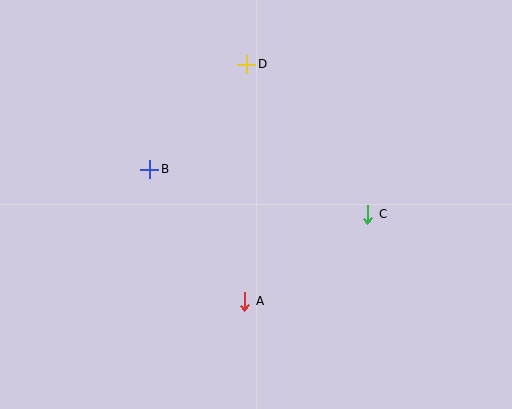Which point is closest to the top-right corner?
Point C is closest to the top-right corner.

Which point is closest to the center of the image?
Point A at (245, 301) is closest to the center.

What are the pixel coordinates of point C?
Point C is at (368, 214).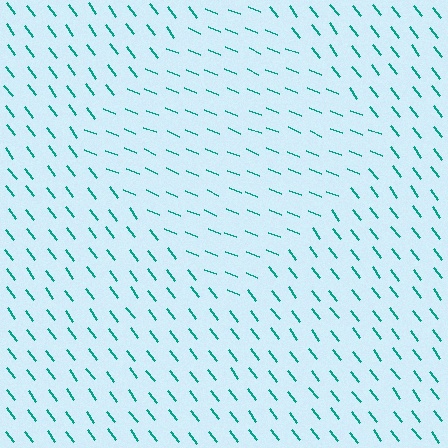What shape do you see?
I see a diamond.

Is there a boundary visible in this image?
Yes, there is a texture boundary formed by a change in line orientation.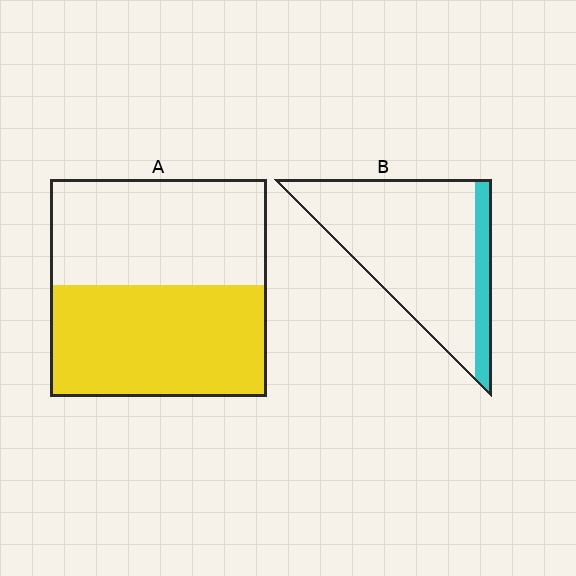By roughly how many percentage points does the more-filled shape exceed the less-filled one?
By roughly 35 percentage points (A over B).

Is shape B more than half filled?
No.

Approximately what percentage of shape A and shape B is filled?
A is approximately 50% and B is approximately 15%.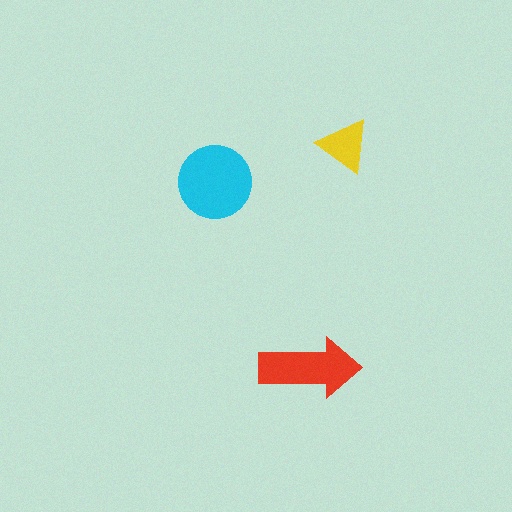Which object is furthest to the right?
The yellow triangle is rightmost.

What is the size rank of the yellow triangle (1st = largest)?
3rd.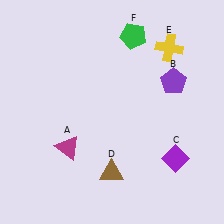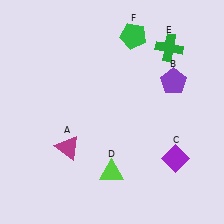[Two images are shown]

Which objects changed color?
D changed from brown to lime. E changed from yellow to green.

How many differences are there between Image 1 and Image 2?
There are 2 differences between the two images.